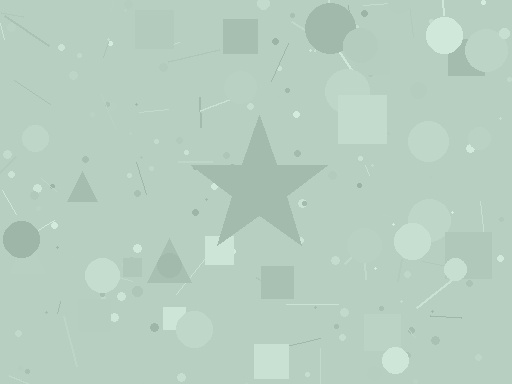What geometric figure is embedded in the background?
A star is embedded in the background.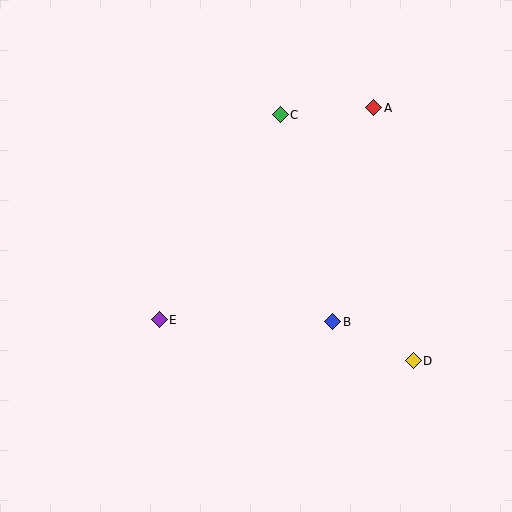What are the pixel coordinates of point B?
Point B is at (333, 322).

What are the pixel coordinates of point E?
Point E is at (159, 320).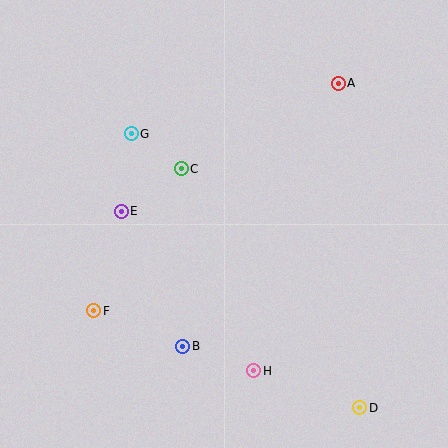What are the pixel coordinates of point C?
Point C is at (181, 169).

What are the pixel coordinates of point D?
Point D is at (360, 408).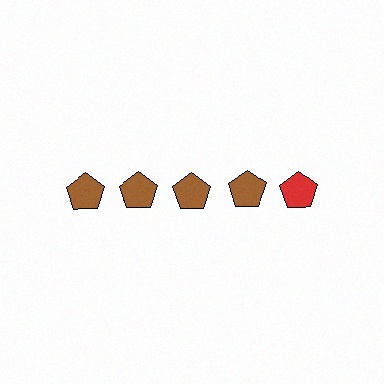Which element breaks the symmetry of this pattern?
The red pentagon in the top row, rightmost column breaks the symmetry. All other shapes are brown pentagons.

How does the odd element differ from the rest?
It has a different color: red instead of brown.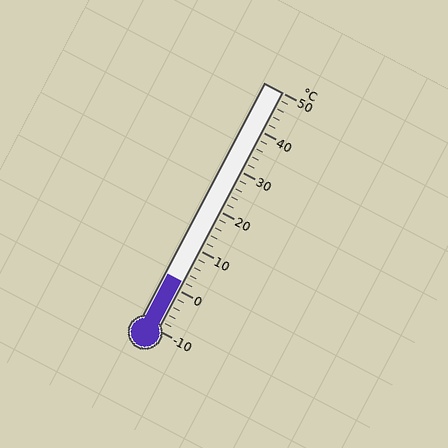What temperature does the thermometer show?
The thermometer shows approximately 2°C.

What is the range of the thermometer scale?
The thermometer scale ranges from -10°C to 50°C.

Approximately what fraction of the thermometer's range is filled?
The thermometer is filled to approximately 20% of its range.